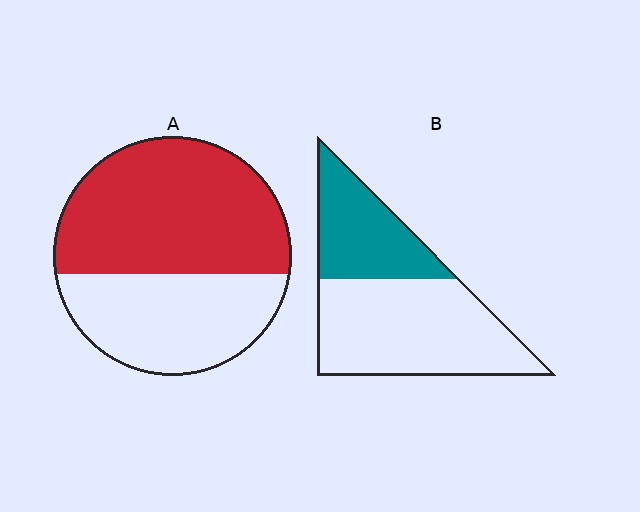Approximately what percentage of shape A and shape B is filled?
A is approximately 60% and B is approximately 35%.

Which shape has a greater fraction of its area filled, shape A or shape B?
Shape A.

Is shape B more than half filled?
No.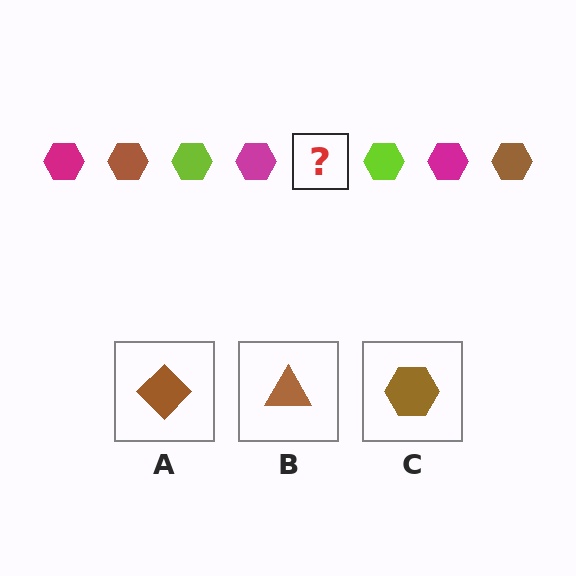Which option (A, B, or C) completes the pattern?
C.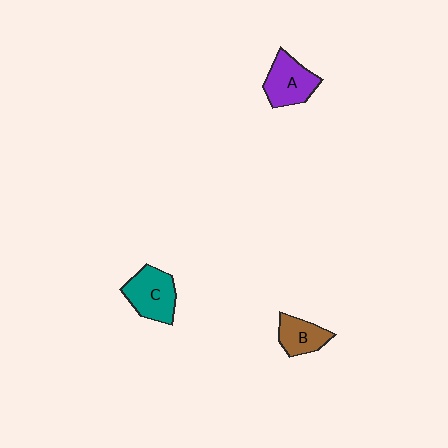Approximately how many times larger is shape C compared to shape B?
Approximately 1.4 times.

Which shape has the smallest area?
Shape B (brown).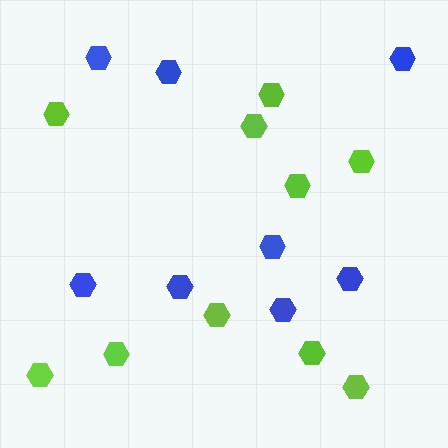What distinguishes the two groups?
There are 2 groups: one group of blue hexagons (8) and one group of lime hexagons (10).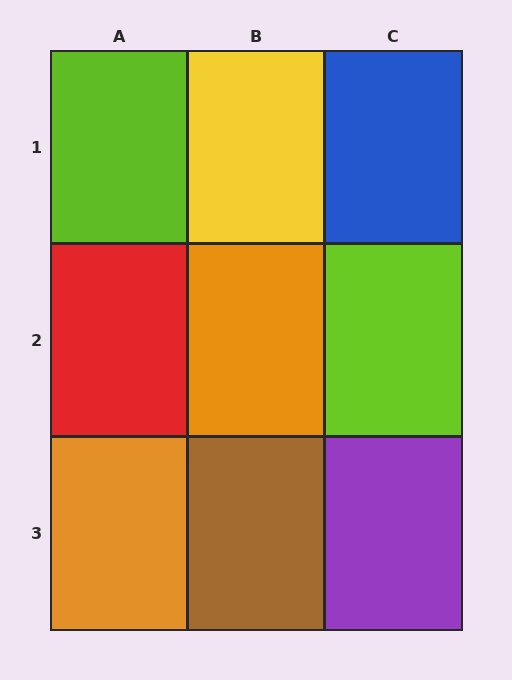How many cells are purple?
1 cell is purple.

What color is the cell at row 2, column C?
Lime.